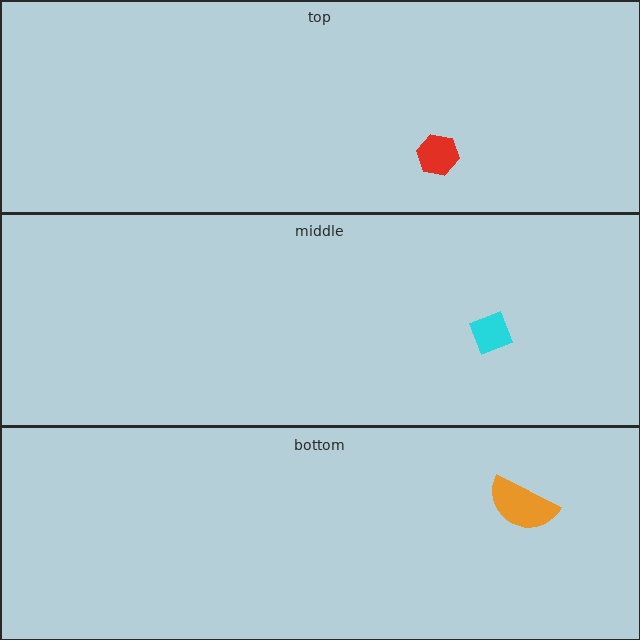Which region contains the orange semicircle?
The bottom region.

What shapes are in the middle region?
The cyan diamond.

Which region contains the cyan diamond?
The middle region.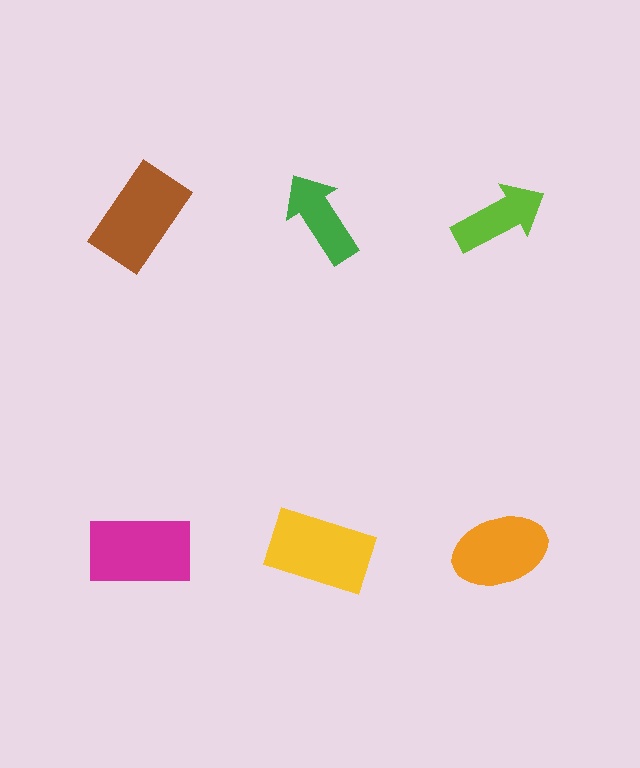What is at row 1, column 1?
A brown rectangle.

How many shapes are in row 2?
3 shapes.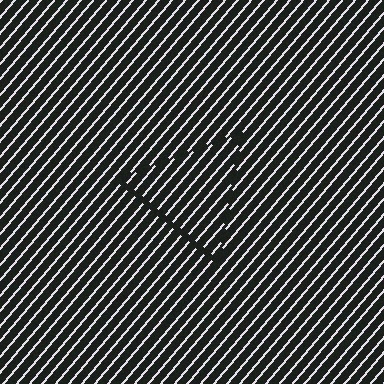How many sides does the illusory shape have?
3 sides — the line-ends trace a triangle.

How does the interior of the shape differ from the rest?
The interior of the shape contains the same grating, shifted by half a period — the contour is defined by the phase discontinuity where line-ends from the inner and outer gratings abut.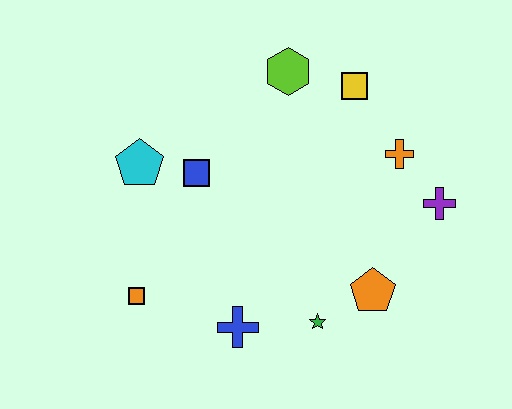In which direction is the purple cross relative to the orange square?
The purple cross is to the right of the orange square.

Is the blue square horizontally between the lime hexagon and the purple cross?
No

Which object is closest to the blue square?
The cyan pentagon is closest to the blue square.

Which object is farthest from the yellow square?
The orange square is farthest from the yellow square.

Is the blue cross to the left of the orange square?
No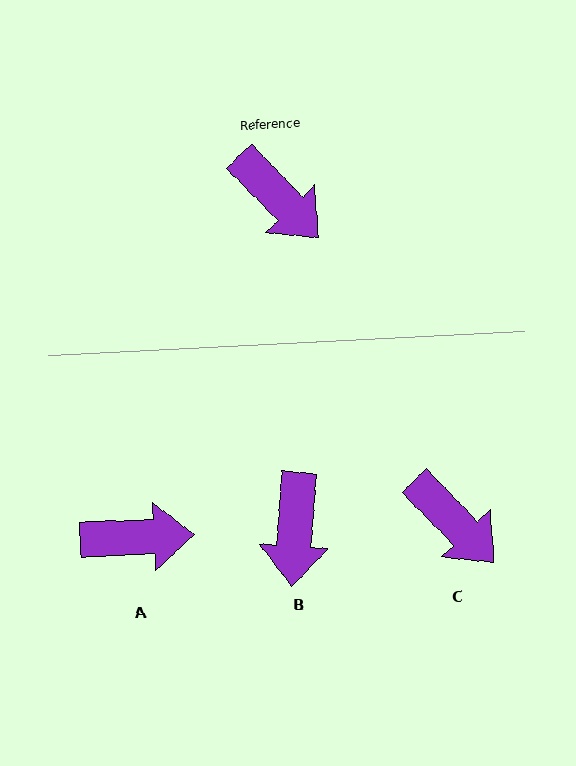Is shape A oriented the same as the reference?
No, it is off by about 48 degrees.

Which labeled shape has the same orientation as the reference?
C.